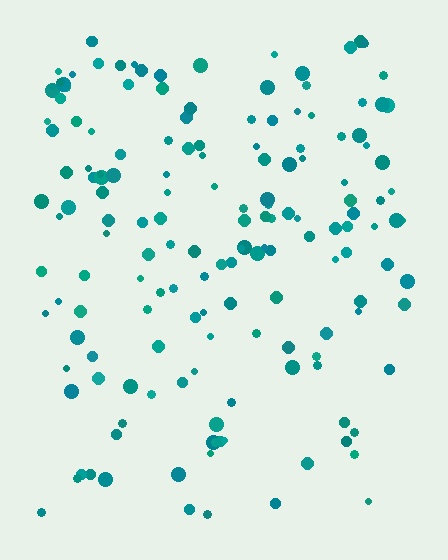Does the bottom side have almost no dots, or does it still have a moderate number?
Still a moderate number, just noticeably fewer than the top.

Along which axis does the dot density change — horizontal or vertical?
Vertical.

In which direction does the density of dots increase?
From bottom to top, with the top side densest.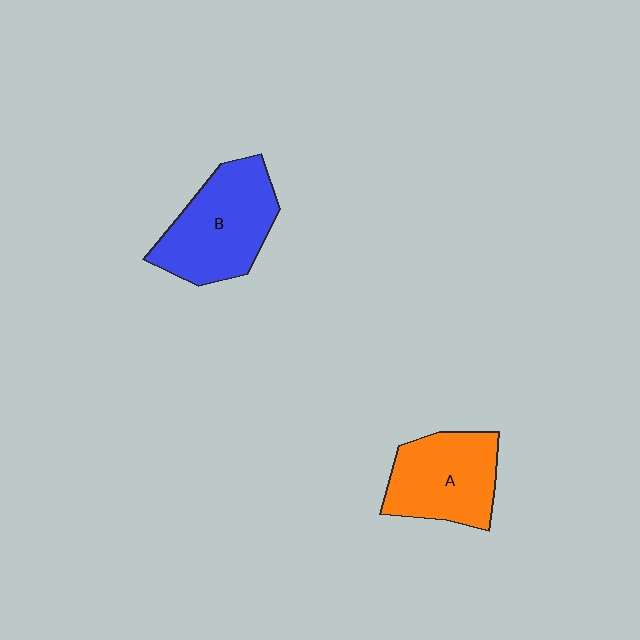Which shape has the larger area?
Shape B (blue).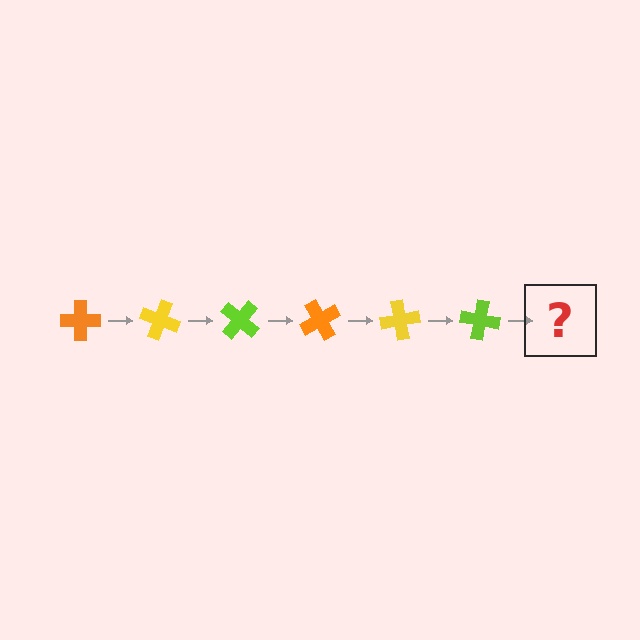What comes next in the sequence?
The next element should be an orange cross, rotated 120 degrees from the start.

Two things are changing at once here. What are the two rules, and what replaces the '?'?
The two rules are that it rotates 20 degrees each step and the color cycles through orange, yellow, and lime. The '?' should be an orange cross, rotated 120 degrees from the start.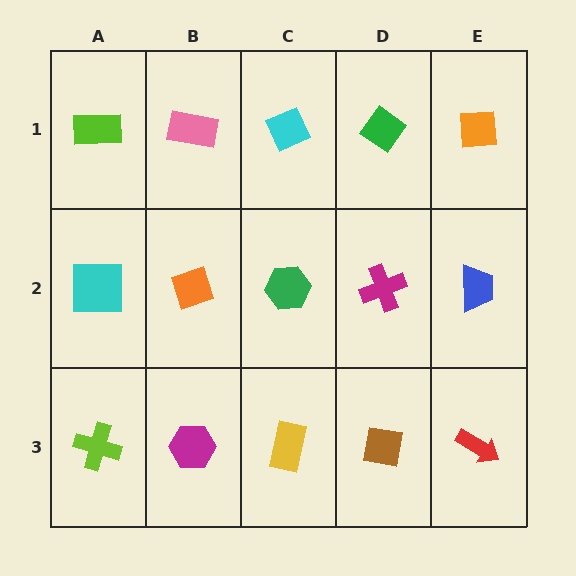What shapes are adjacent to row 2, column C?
A cyan diamond (row 1, column C), a yellow rectangle (row 3, column C), an orange diamond (row 2, column B), a magenta cross (row 2, column D).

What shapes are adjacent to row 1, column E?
A blue trapezoid (row 2, column E), a green diamond (row 1, column D).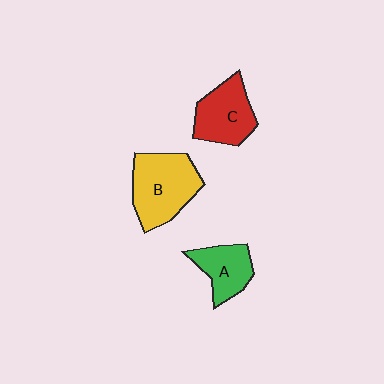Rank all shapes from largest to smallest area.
From largest to smallest: B (yellow), C (red), A (green).